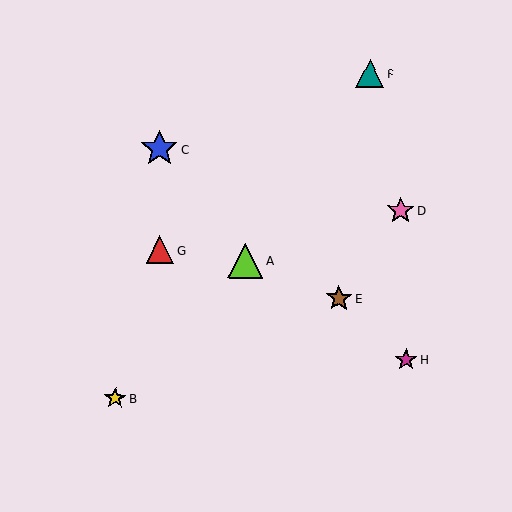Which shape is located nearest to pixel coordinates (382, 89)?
The teal triangle (labeled F) at (370, 74) is nearest to that location.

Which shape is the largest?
The blue star (labeled C) is the largest.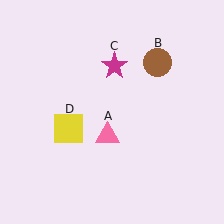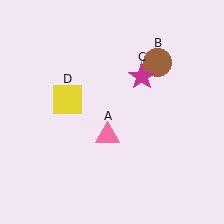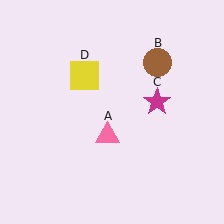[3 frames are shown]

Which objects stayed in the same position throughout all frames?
Pink triangle (object A) and brown circle (object B) remained stationary.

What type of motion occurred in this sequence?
The magenta star (object C), yellow square (object D) rotated clockwise around the center of the scene.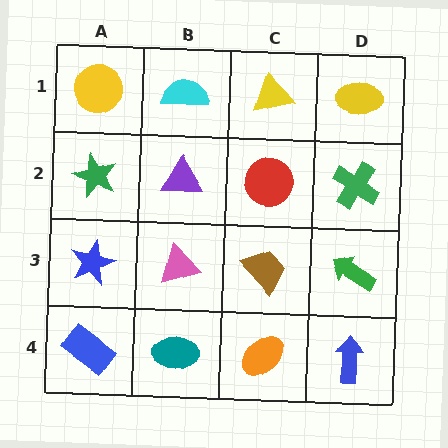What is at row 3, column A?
A blue star.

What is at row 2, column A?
A green star.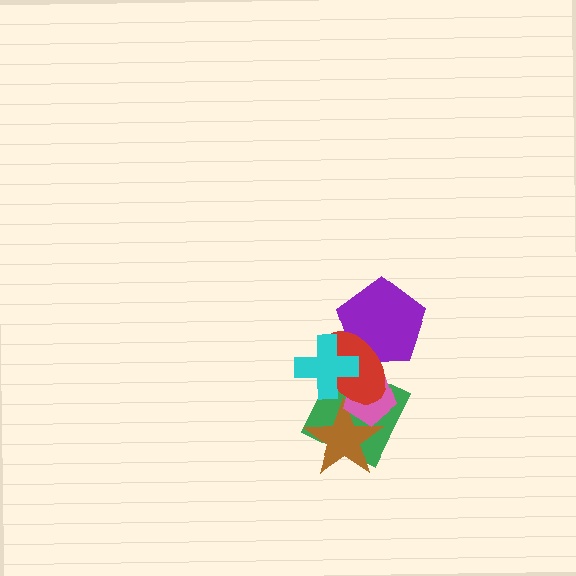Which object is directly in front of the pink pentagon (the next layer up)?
The red ellipse is directly in front of the pink pentagon.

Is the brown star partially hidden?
Yes, it is partially covered by another shape.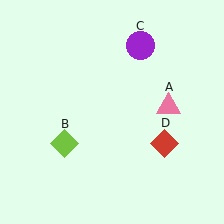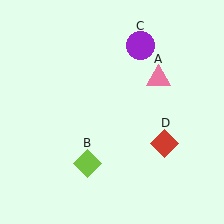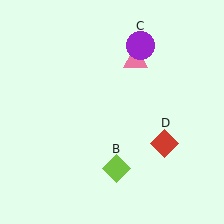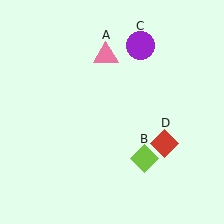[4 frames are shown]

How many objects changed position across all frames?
2 objects changed position: pink triangle (object A), lime diamond (object B).